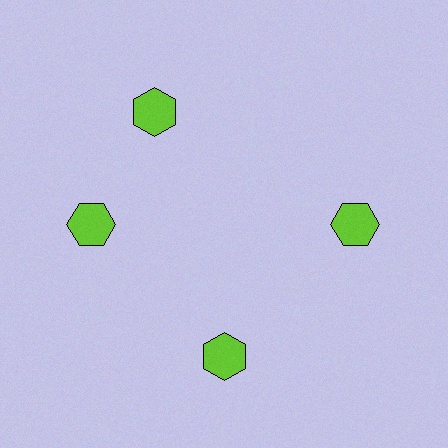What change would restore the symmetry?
The symmetry would be restored by rotating it back into even spacing with its neighbors so that all 4 hexagons sit at equal angles and equal distance from the center.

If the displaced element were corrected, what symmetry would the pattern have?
It would have 4-fold rotational symmetry — the pattern would map onto itself every 90 degrees.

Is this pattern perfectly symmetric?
No. The 4 lime hexagons are arranged in a ring, but one element near the 12 o'clock position is rotated out of alignment along the ring, breaking the 4-fold rotational symmetry.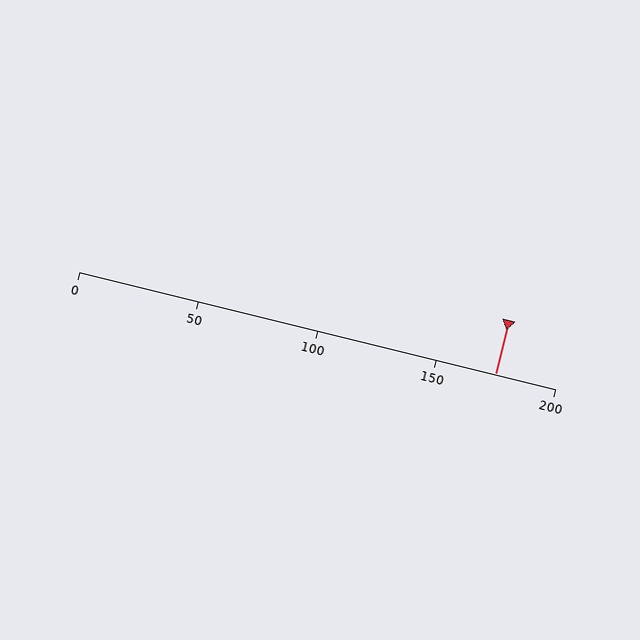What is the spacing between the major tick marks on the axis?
The major ticks are spaced 50 apart.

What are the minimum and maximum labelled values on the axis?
The axis runs from 0 to 200.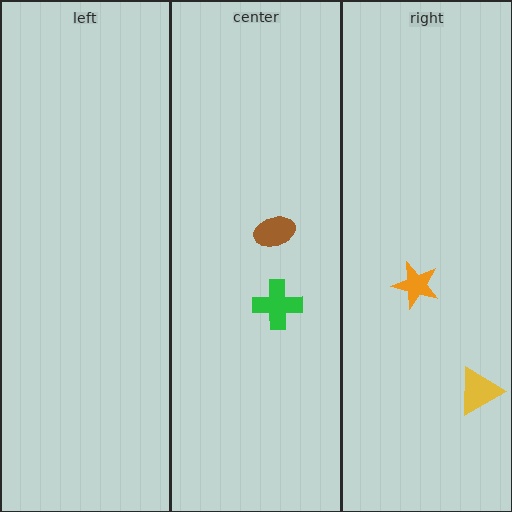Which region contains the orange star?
The right region.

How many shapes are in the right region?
2.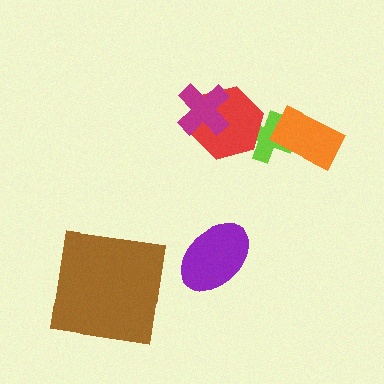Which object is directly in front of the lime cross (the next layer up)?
The red hexagon is directly in front of the lime cross.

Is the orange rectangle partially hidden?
No, no other shape covers it.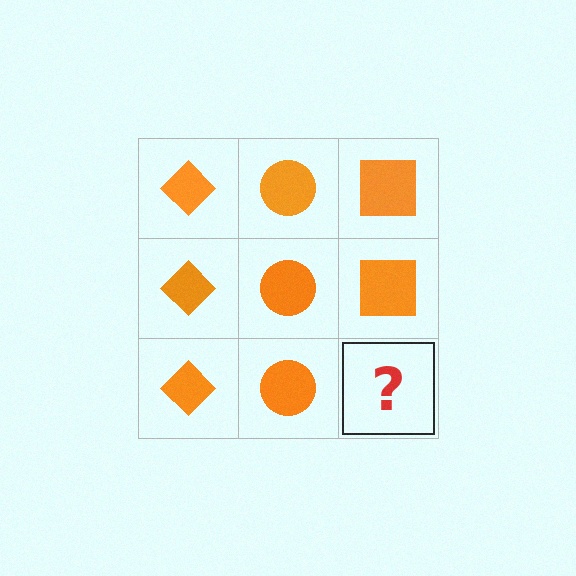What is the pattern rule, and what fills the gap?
The rule is that each column has a consistent shape. The gap should be filled with an orange square.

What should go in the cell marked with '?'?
The missing cell should contain an orange square.